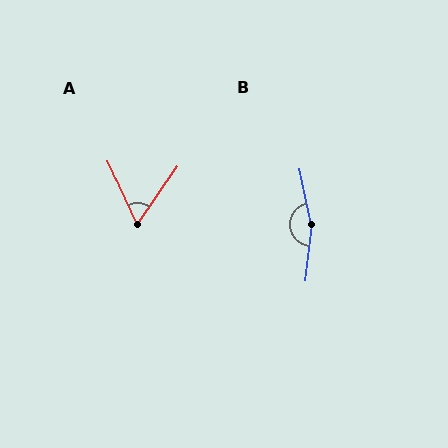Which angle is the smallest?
A, at approximately 59 degrees.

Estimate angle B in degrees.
Approximately 162 degrees.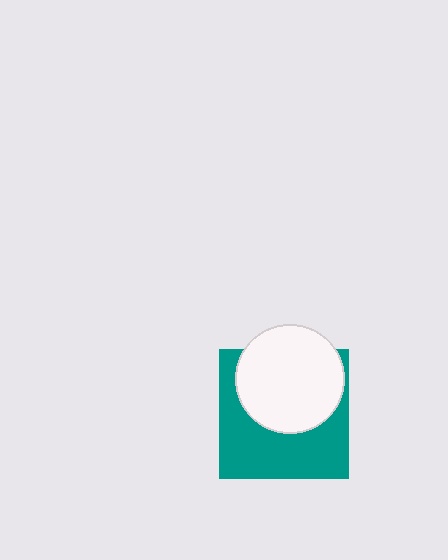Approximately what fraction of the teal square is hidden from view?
Roughly 46% of the teal square is hidden behind the white circle.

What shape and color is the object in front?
The object in front is a white circle.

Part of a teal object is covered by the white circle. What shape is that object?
It is a square.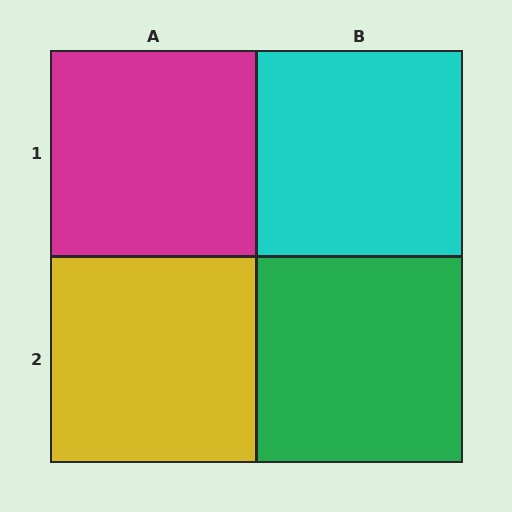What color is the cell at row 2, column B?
Green.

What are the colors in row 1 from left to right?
Magenta, cyan.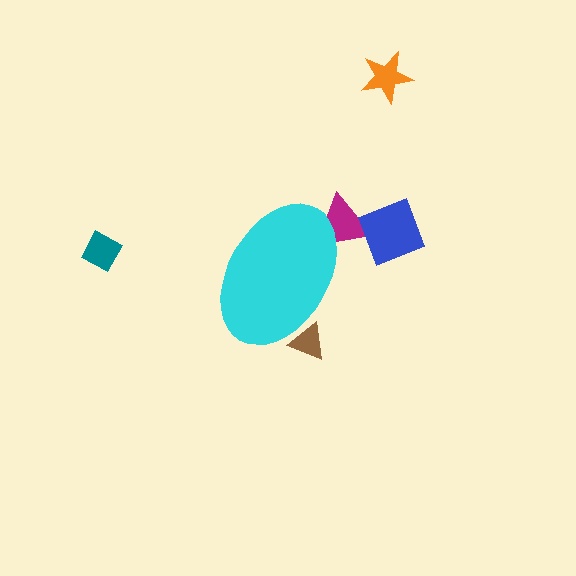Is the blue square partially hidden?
No, the blue square is fully visible.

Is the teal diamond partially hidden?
No, the teal diamond is fully visible.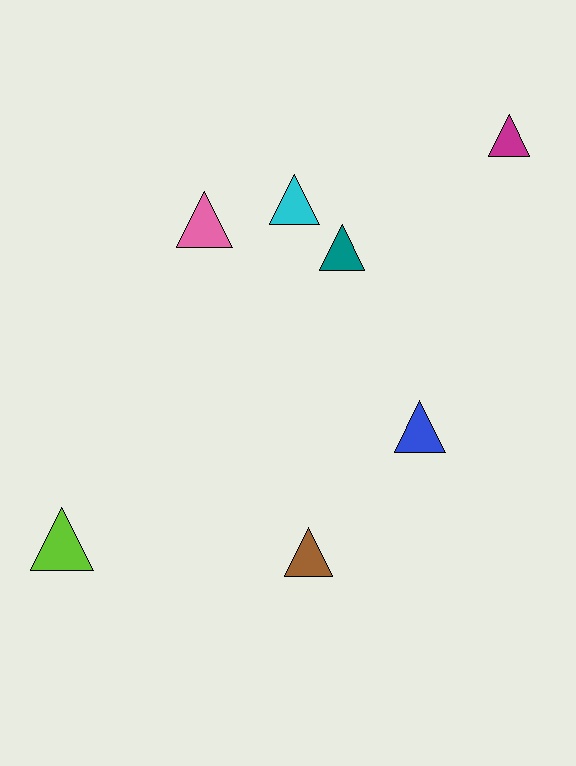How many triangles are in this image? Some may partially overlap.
There are 7 triangles.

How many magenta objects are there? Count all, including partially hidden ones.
There is 1 magenta object.